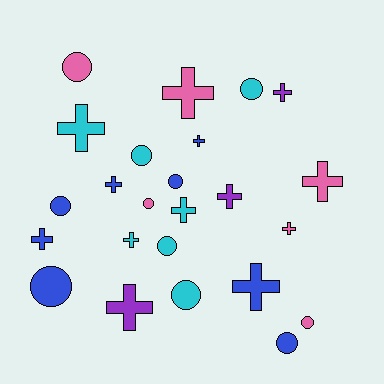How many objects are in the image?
There are 24 objects.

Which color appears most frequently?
Blue, with 8 objects.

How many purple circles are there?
There are no purple circles.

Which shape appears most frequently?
Cross, with 13 objects.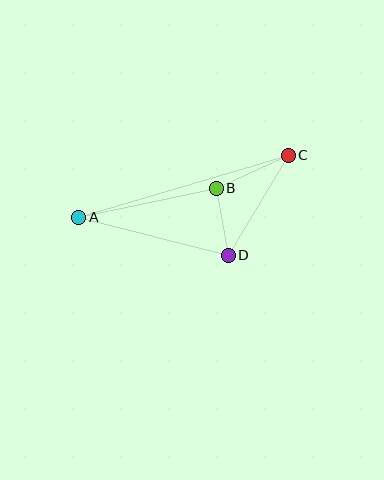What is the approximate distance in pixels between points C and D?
The distance between C and D is approximately 117 pixels.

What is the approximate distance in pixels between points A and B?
The distance between A and B is approximately 141 pixels.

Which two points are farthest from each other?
Points A and C are farthest from each other.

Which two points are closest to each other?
Points B and D are closest to each other.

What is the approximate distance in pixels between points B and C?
The distance between B and C is approximately 79 pixels.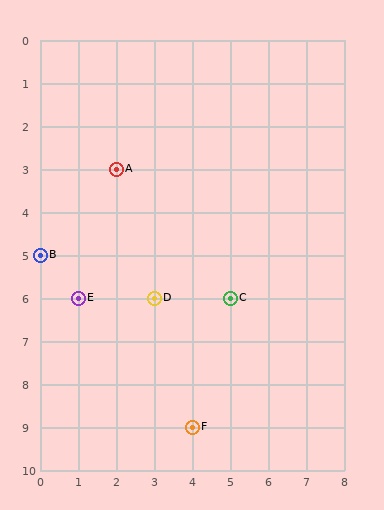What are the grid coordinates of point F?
Point F is at grid coordinates (4, 9).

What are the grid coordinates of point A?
Point A is at grid coordinates (2, 3).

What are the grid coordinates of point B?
Point B is at grid coordinates (0, 5).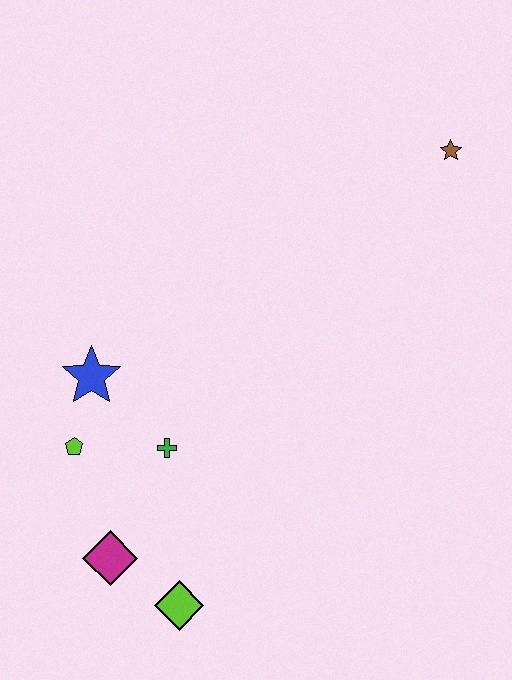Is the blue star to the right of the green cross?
No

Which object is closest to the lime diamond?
The magenta diamond is closest to the lime diamond.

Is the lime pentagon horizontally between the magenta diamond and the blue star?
No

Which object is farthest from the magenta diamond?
The brown star is farthest from the magenta diamond.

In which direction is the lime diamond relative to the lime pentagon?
The lime diamond is below the lime pentagon.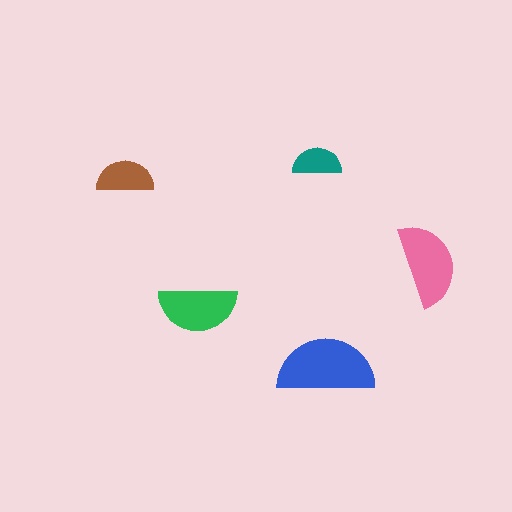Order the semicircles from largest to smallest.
the blue one, the pink one, the green one, the brown one, the teal one.